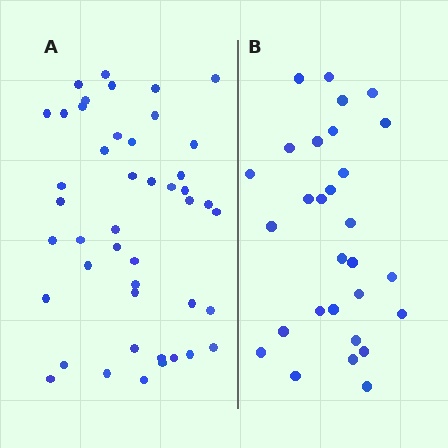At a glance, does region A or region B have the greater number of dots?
Region A (the left region) has more dots.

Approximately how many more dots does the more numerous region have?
Region A has approximately 15 more dots than region B.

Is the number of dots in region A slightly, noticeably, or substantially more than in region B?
Region A has substantially more. The ratio is roughly 1.6 to 1.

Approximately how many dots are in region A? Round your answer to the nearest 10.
About 40 dots. (The exact count is 45, which rounds to 40.)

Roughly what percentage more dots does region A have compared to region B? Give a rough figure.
About 55% more.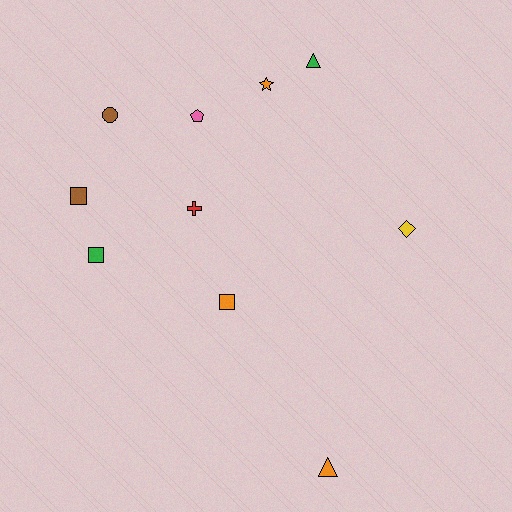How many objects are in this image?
There are 10 objects.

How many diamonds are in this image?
There is 1 diamond.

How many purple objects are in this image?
There are no purple objects.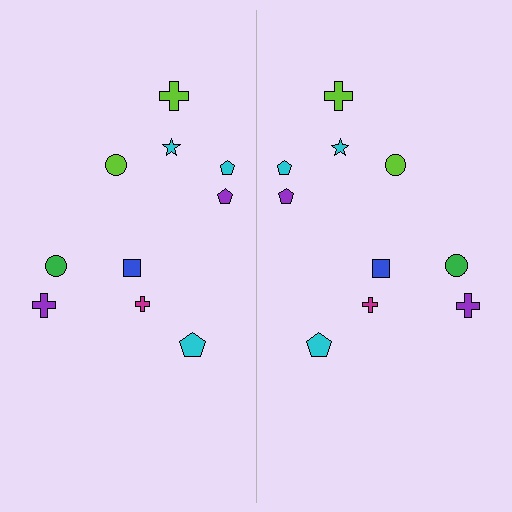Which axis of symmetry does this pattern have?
The pattern has a vertical axis of symmetry running through the center of the image.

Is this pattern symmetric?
Yes, this pattern has bilateral (reflection) symmetry.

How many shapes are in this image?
There are 20 shapes in this image.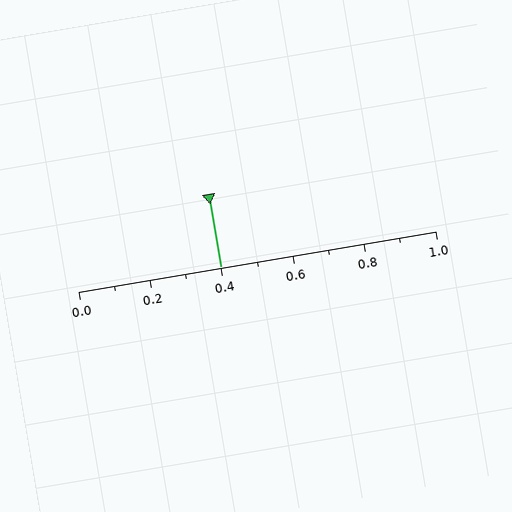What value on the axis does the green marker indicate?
The marker indicates approximately 0.4.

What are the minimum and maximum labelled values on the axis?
The axis runs from 0.0 to 1.0.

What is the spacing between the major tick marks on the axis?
The major ticks are spaced 0.2 apart.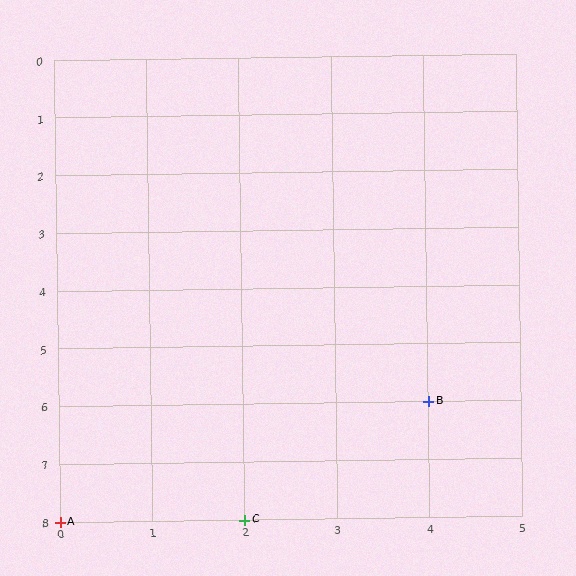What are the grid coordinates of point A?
Point A is at grid coordinates (0, 8).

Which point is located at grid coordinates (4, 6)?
Point B is at (4, 6).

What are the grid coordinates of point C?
Point C is at grid coordinates (2, 8).